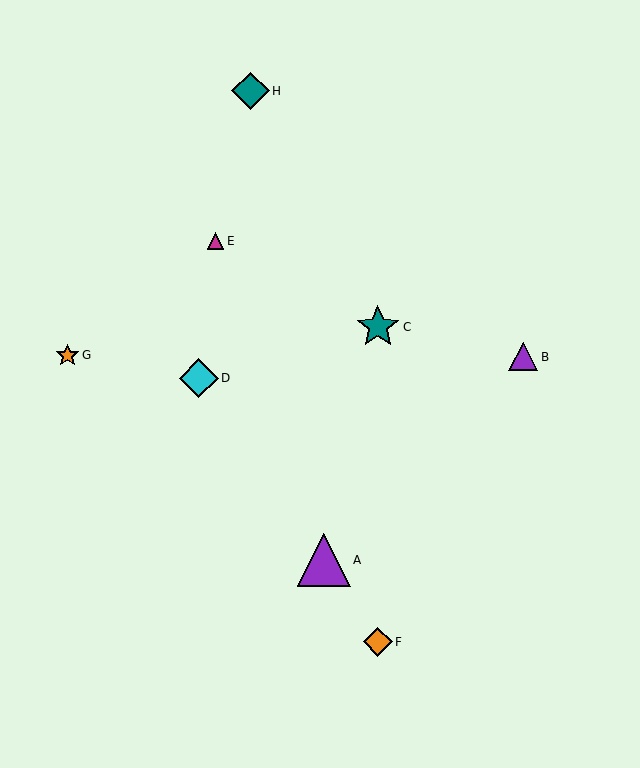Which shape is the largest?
The purple triangle (labeled A) is the largest.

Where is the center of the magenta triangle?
The center of the magenta triangle is at (215, 241).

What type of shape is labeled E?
Shape E is a magenta triangle.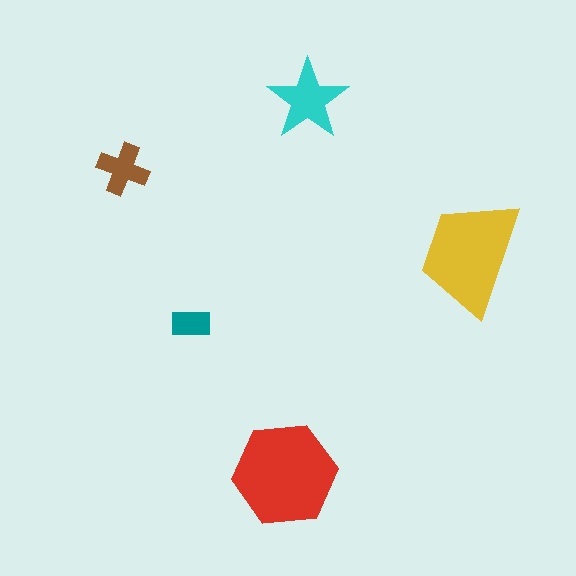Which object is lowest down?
The red hexagon is bottommost.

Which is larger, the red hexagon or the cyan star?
The red hexagon.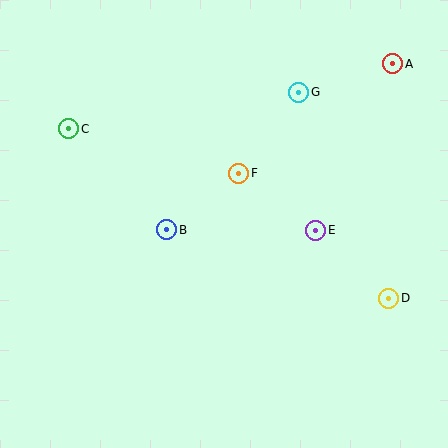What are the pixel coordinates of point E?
Point E is at (316, 230).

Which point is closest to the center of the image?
Point F at (239, 173) is closest to the center.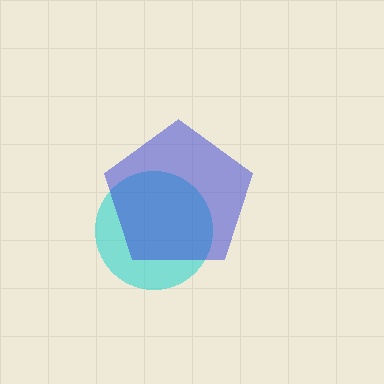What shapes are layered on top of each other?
The layered shapes are: a cyan circle, a blue pentagon.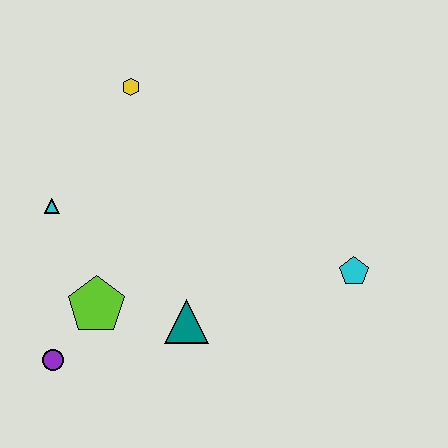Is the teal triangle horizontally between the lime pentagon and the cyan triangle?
No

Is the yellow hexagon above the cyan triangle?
Yes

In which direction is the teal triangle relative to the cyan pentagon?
The teal triangle is to the left of the cyan pentagon.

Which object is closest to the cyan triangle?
The lime pentagon is closest to the cyan triangle.